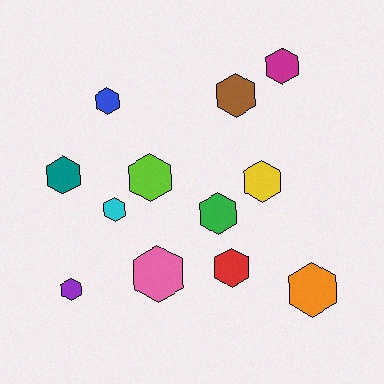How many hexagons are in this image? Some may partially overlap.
There are 12 hexagons.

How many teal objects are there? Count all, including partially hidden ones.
There is 1 teal object.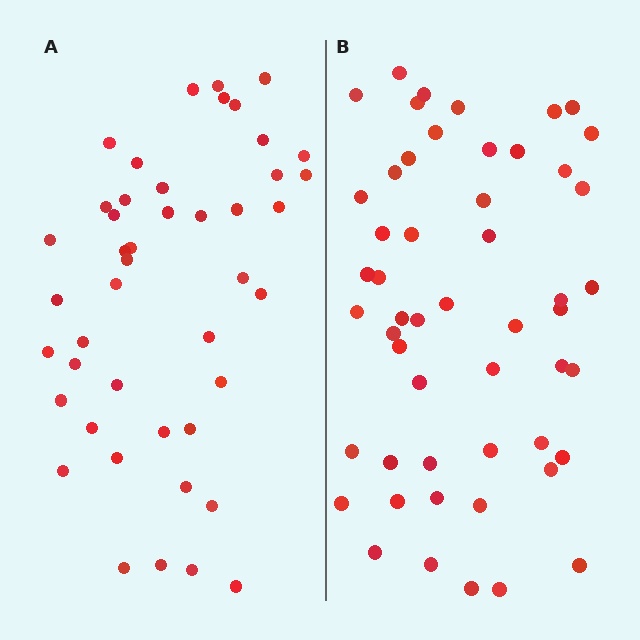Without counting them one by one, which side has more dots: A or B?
Region B (the right region) has more dots.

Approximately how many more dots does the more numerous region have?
Region B has roughly 8 or so more dots than region A.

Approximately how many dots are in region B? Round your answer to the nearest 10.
About 50 dots. (The exact count is 52, which rounds to 50.)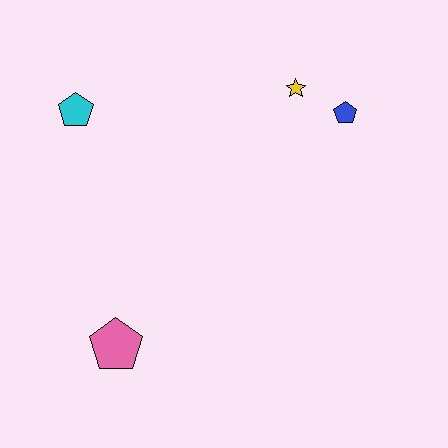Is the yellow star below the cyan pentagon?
No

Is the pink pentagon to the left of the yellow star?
Yes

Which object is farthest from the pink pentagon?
The blue pentagon is farthest from the pink pentagon.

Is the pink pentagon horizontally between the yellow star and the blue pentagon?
No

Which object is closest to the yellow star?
The blue pentagon is closest to the yellow star.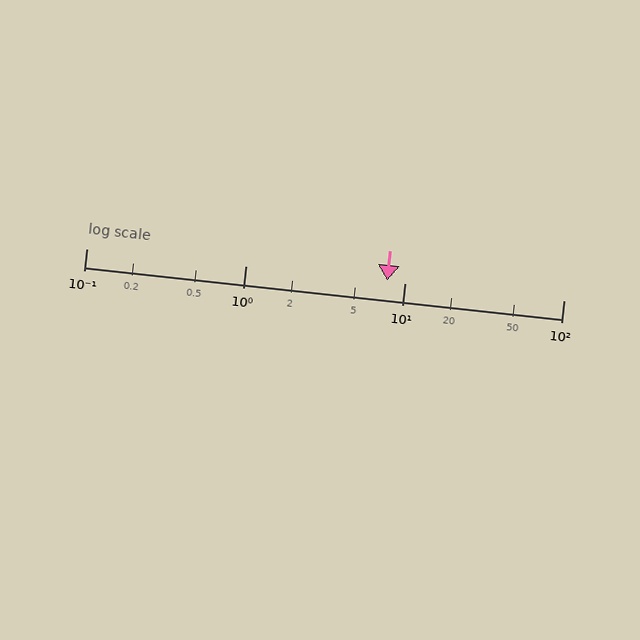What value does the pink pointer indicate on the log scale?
The pointer indicates approximately 7.8.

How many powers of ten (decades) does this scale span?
The scale spans 3 decades, from 0.1 to 100.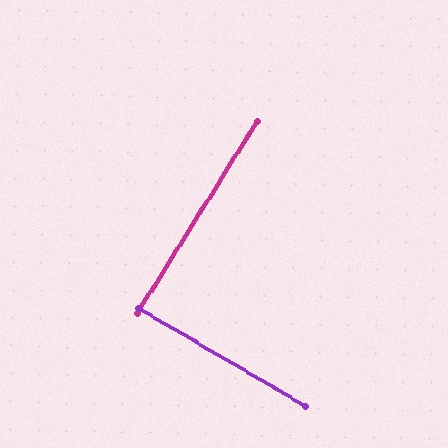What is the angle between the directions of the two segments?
Approximately 88 degrees.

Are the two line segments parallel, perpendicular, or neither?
Perpendicular — they meet at approximately 88°.